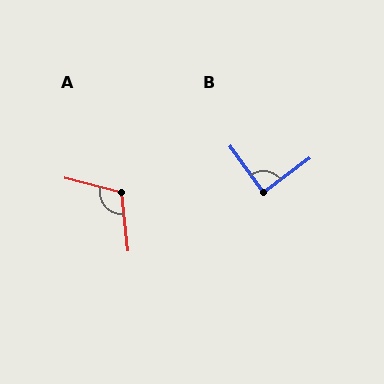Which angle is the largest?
A, at approximately 111 degrees.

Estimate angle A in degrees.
Approximately 111 degrees.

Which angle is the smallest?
B, at approximately 89 degrees.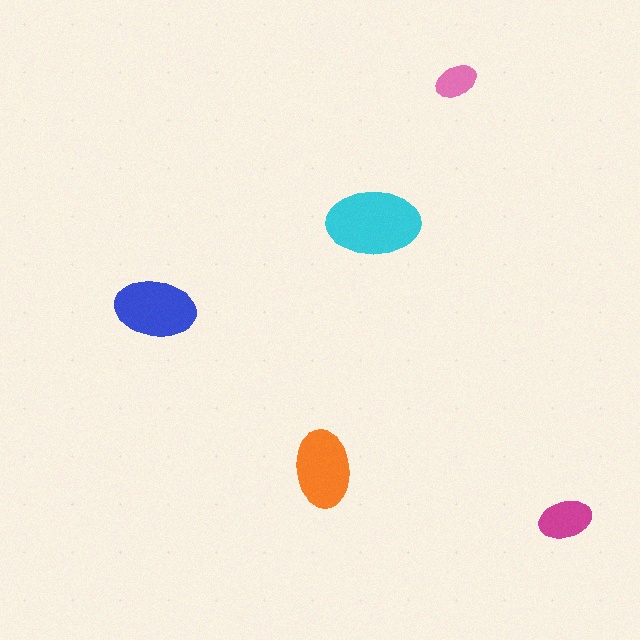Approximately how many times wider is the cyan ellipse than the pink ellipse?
About 2 times wider.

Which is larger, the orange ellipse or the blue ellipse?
The blue one.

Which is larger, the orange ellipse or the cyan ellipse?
The cyan one.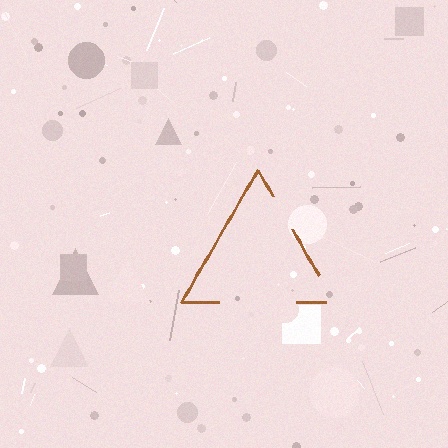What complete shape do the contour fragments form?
The contour fragments form a triangle.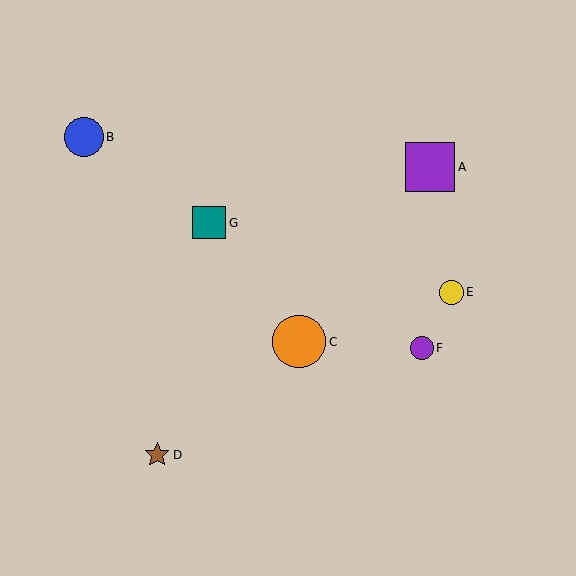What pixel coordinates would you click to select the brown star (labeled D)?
Click at (157, 455) to select the brown star D.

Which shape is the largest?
The orange circle (labeled C) is the largest.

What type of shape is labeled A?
Shape A is a purple square.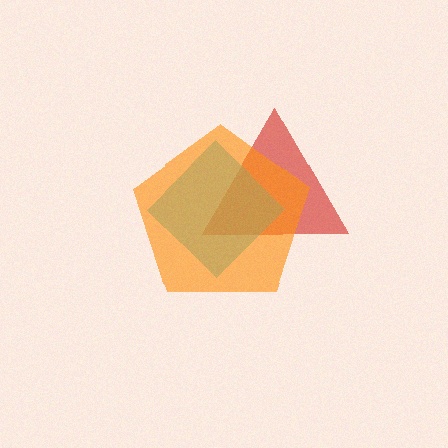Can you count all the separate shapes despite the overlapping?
Yes, there are 3 separate shapes.